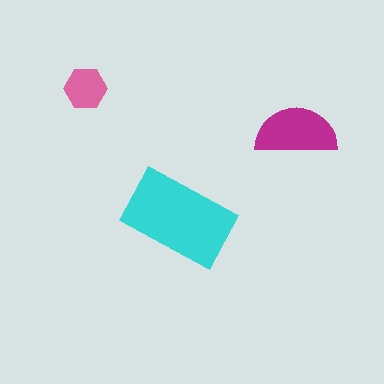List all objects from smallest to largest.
The pink hexagon, the magenta semicircle, the cyan rectangle.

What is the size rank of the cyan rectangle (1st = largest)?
1st.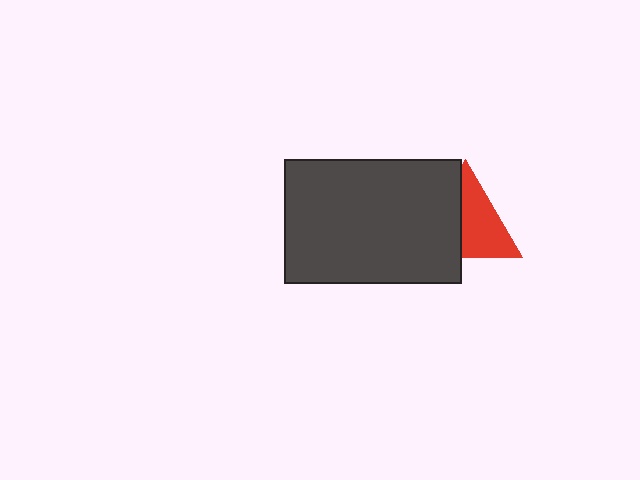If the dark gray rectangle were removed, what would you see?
You would see the complete red triangle.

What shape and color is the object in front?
The object in front is a dark gray rectangle.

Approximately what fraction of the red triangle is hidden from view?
Roughly 43% of the red triangle is hidden behind the dark gray rectangle.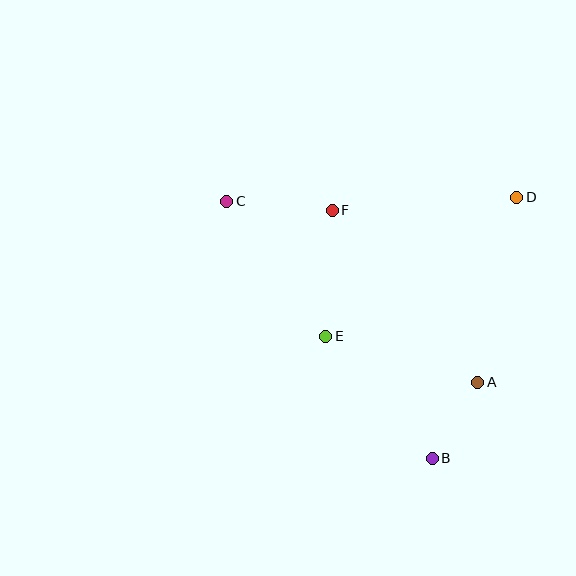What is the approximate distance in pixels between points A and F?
The distance between A and F is approximately 225 pixels.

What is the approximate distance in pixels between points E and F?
The distance between E and F is approximately 126 pixels.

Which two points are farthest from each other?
Points B and C are farthest from each other.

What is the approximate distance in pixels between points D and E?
The distance between D and E is approximately 236 pixels.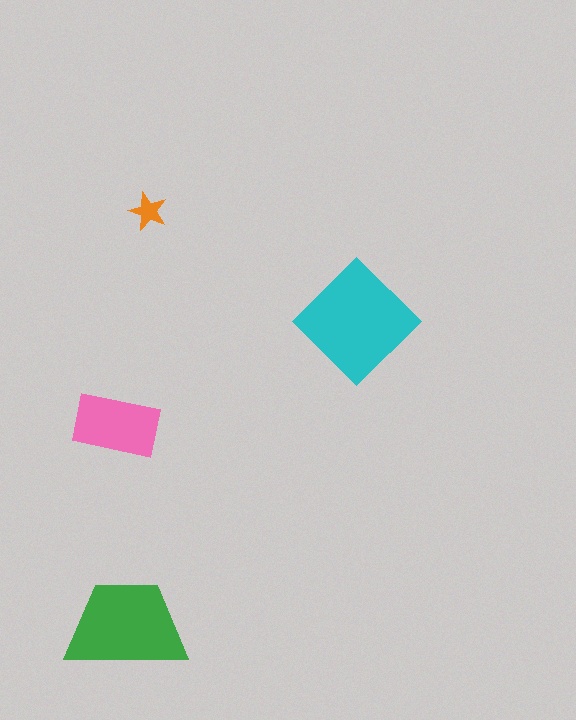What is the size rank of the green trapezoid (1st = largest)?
2nd.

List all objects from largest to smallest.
The cyan diamond, the green trapezoid, the pink rectangle, the orange star.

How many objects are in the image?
There are 4 objects in the image.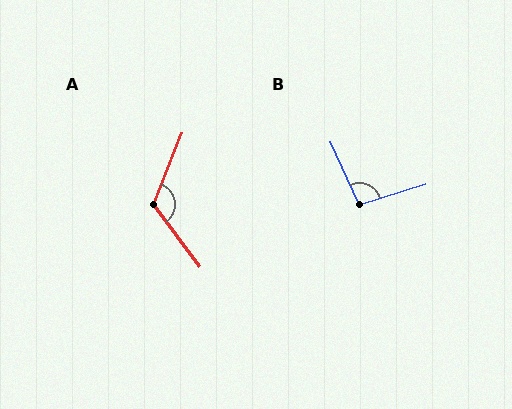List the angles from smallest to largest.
B (97°), A (122°).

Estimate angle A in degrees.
Approximately 122 degrees.